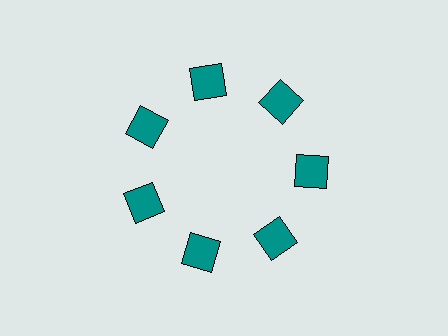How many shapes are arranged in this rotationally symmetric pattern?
There are 7 shapes, arranged in 7 groups of 1.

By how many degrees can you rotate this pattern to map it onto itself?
The pattern maps onto itself every 51 degrees of rotation.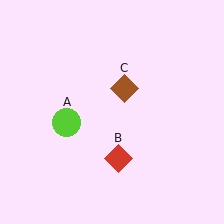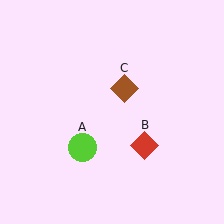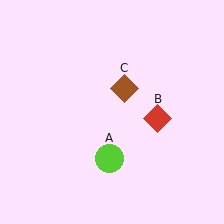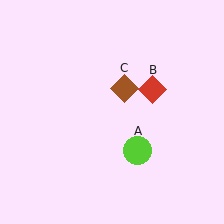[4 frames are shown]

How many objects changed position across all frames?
2 objects changed position: lime circle (object A), red diamond (object B).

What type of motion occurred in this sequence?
The lime circle (object A), red diamond (object B) rotated counterclockwise around the center of the scene.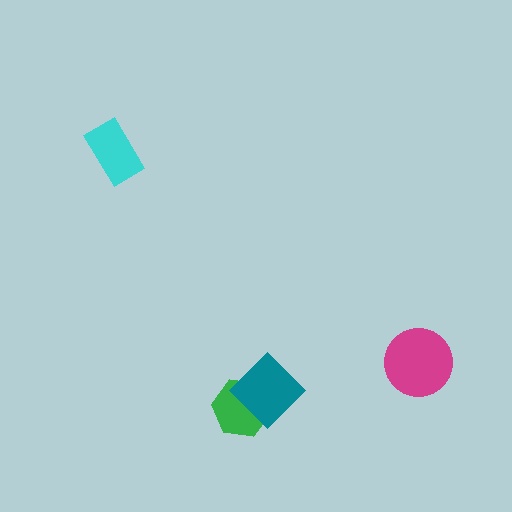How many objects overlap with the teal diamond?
1 object overlaps with the teal diamond.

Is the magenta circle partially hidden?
No, no other shape covers it.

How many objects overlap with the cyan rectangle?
0 objects overlap with the cyan rectangle.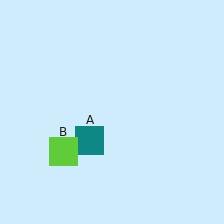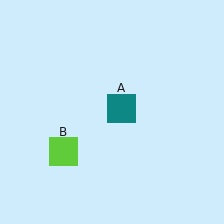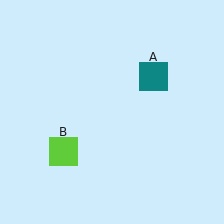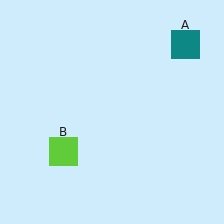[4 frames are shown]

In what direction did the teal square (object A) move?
The teal square (object A) moved up and to the right.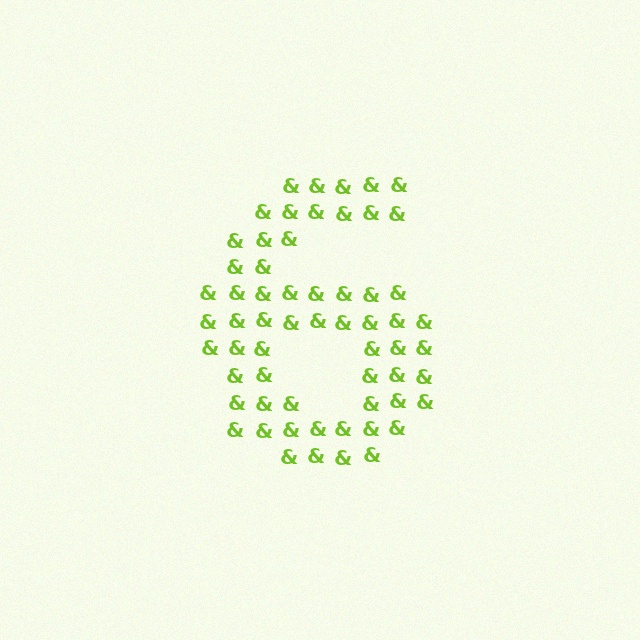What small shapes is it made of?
It is made of small ampersands.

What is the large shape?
The large shape is the digit 6.